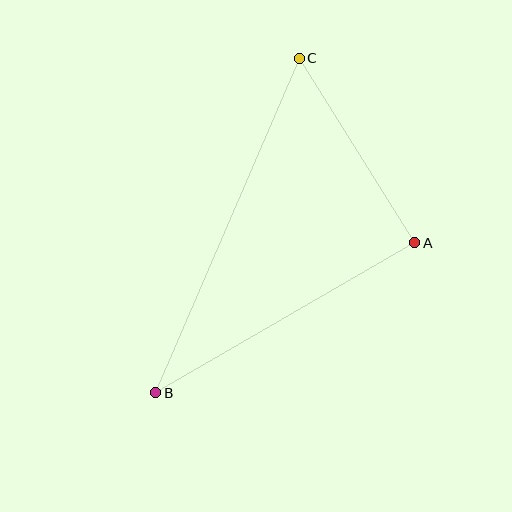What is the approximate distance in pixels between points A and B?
The distance between A and B is approximately 300 pixels.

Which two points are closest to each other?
Points A and C are closest to each other.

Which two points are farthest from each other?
Points B and C are farthest from each other.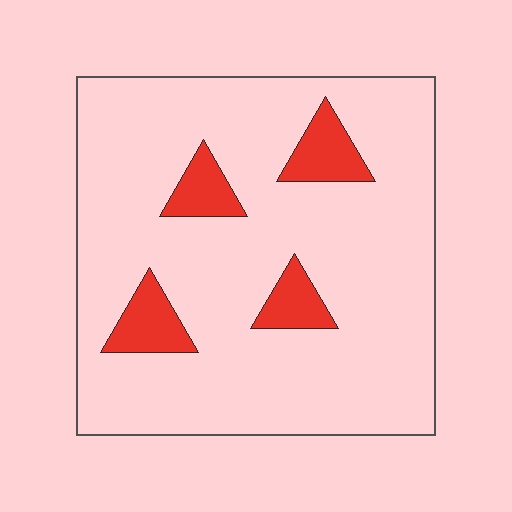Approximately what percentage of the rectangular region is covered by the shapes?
Approximately 10%.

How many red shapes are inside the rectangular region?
4.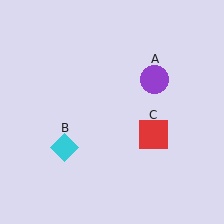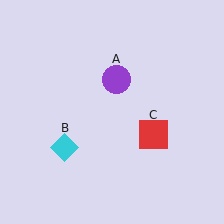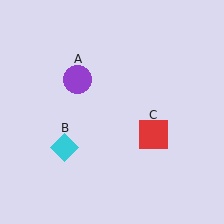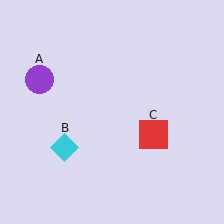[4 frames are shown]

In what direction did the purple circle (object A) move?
The purple circle (object A) moved left.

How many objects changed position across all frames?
1 object changed position: purple circle (object A).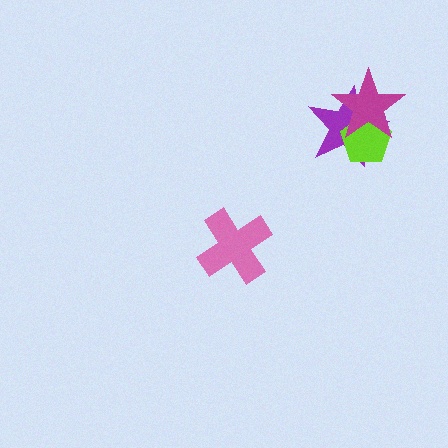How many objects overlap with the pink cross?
0 objects overlap with the pink cross.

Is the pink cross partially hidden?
No, no other shape covers it.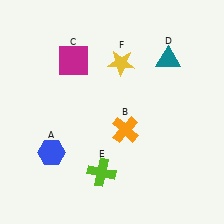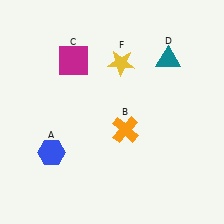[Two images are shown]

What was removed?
The lime cross (E) was removed in Image 2.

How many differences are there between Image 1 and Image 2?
There is 1 difference between the two images.